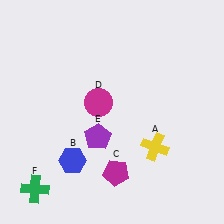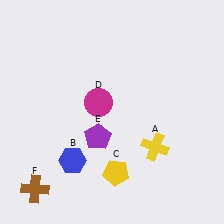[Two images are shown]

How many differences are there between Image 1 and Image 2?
There are 2 differences between the two images.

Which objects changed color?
C changed from magenta to yellow. F changed from green to brown.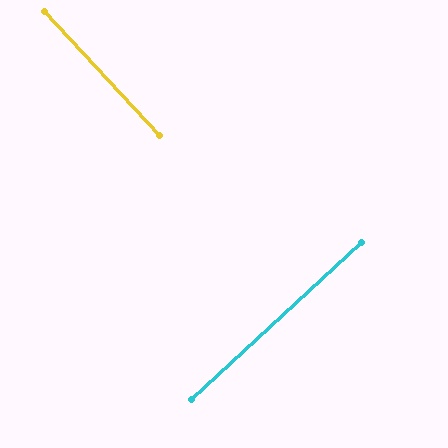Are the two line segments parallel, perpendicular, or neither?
Perpendicular — they meet at approximately 90°.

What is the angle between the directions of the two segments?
Approximately 90 degrees.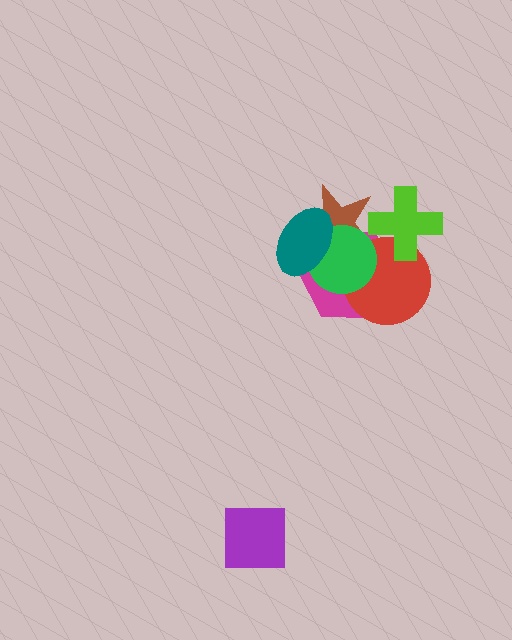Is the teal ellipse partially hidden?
No, no other shape covers it.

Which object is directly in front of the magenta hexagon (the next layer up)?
The red circle is directly in front of the magenta hexagon.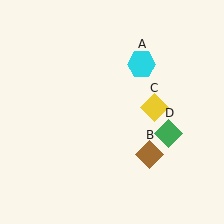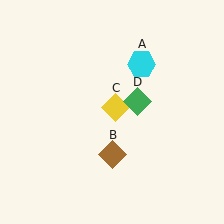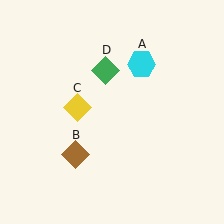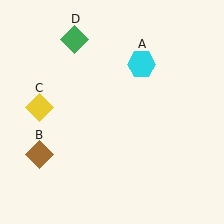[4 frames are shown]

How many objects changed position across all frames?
3 objects changed position: brown diamond (object B), yellow diamond (object C), green diamond (object D).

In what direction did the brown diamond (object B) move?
The brown diamond (object B) moved left.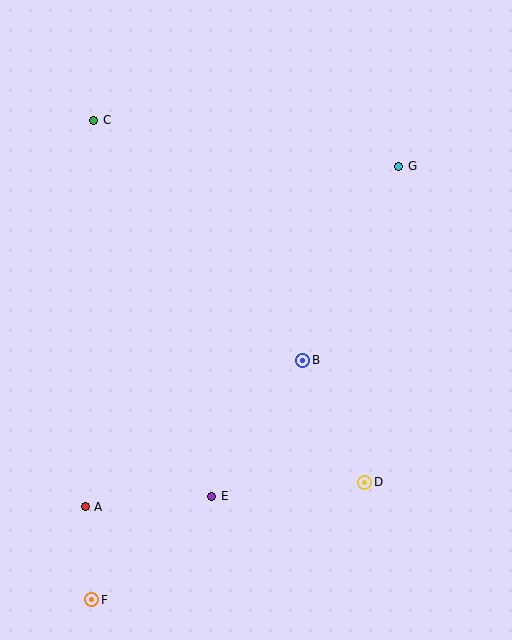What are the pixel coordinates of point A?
Point A is at (85, 507).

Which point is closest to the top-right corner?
Point G is closest to the top-right corner.